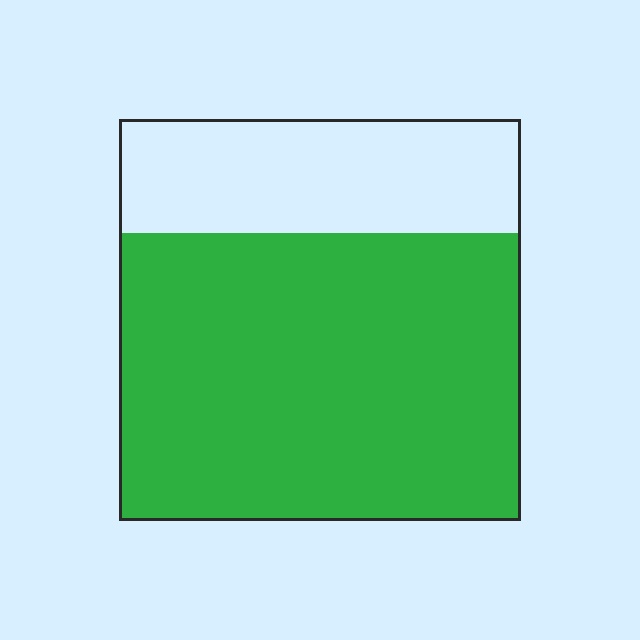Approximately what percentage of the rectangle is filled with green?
Approximately 70%.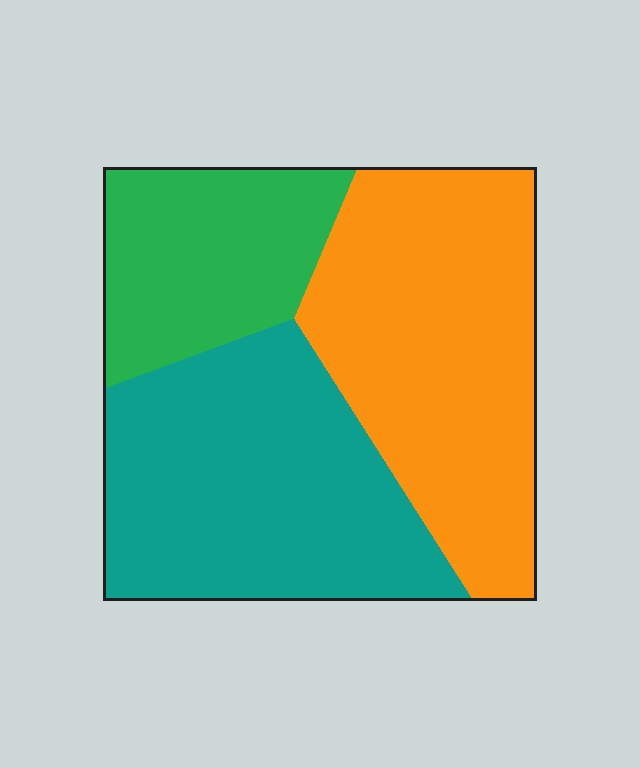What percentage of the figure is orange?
Orange takes up about two fifths (2/5) of the figure.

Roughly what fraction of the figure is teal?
Teal covers about 40% of the figure.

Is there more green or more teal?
Teal.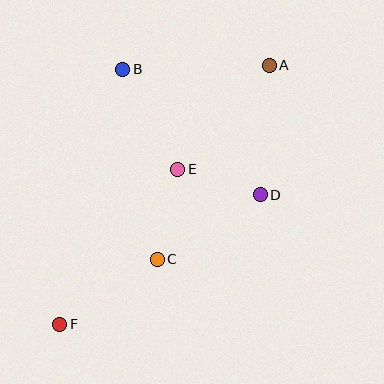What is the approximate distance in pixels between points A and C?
The distance between A and C is approximately 224 pixels.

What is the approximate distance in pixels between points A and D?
The distance between A and D is approximately 130 pixels.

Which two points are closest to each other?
Points D and E are closest to each other.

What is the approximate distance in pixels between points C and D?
The distance between C and D is approximately 121 pixels.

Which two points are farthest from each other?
Points A and F are farthest from each other.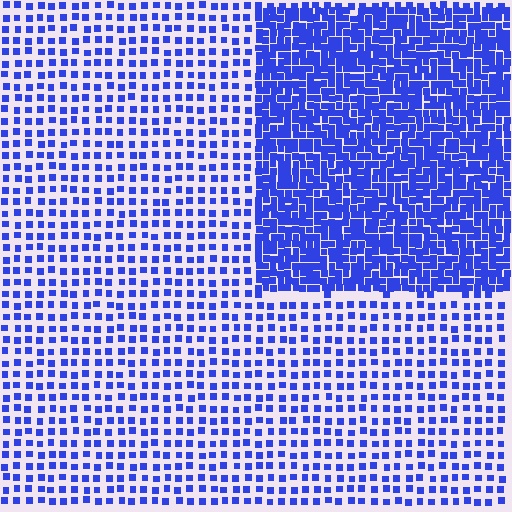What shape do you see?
I see a rectangle.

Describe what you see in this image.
The image contains small blue elements arranged at two different densities. A rectangle-shaped region is visible where the elements are more densely packed than the surrounding area.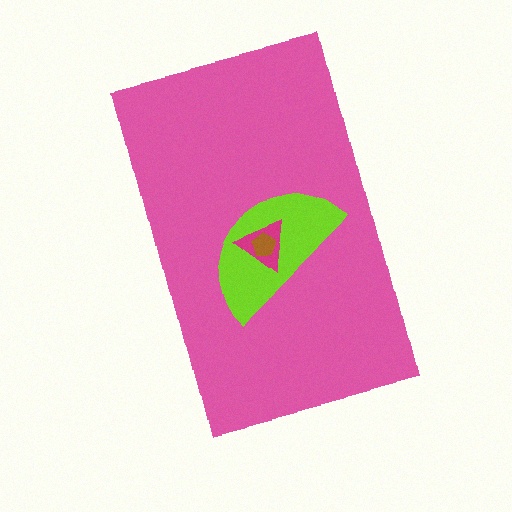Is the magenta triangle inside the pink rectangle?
Yes.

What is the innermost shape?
The brown pentagon.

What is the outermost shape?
The pink rectangle.